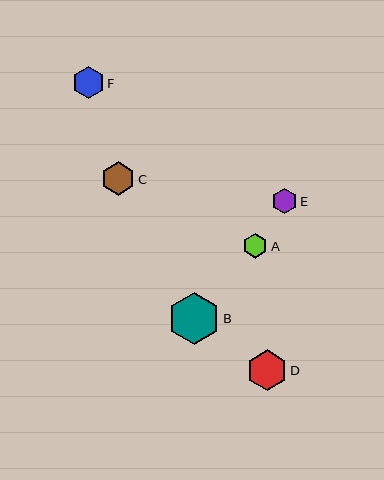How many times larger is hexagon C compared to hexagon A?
Hexagon C is approximately 1.4 times the size of hexagon A.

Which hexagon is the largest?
Hexagon B is the largest with a size of approximately 51 pixels.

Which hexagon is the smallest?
Hexagon A is the smallest with a size of approximately 25 pixels.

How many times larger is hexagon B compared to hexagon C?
Hexagon B is approximately 1.5 times the size of hexagon C.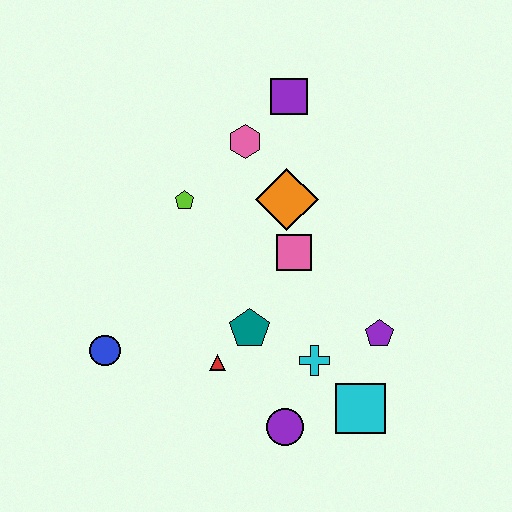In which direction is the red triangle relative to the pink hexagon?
The red triangle is below the pink hexagon.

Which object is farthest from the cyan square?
The purple square is farthest from the cyan square.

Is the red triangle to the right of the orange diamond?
No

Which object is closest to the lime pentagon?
The pink hexagon is closest to the lime pentagon.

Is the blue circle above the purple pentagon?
No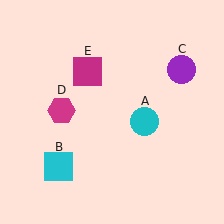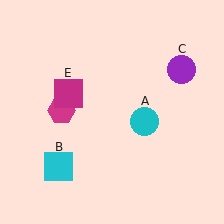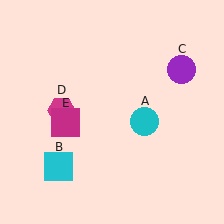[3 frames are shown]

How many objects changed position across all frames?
1 object changed position: magenta square (object E).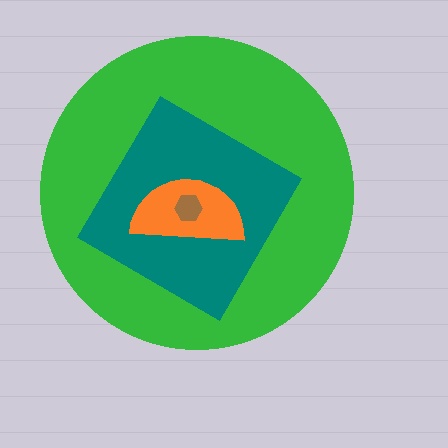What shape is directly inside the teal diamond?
The orange semicircle.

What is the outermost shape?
The green circle.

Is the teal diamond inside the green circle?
Yes.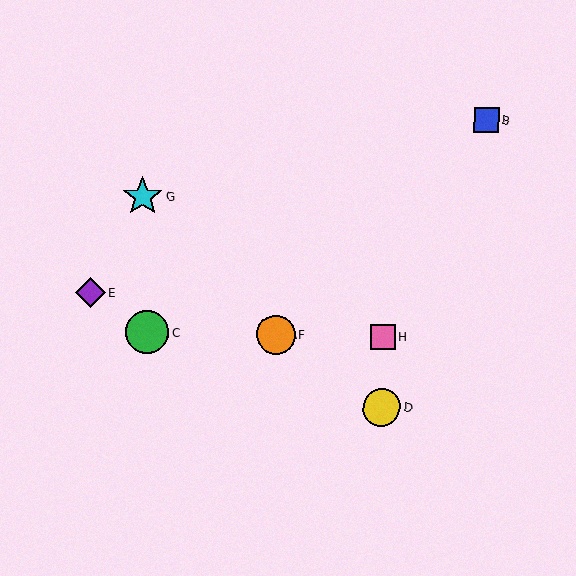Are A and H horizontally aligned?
Yes, both are at y≈335.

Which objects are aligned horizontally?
Objects A, C, F, H are aligned horizontally.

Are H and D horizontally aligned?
No, H is at y≈337 and D is at y≈407.